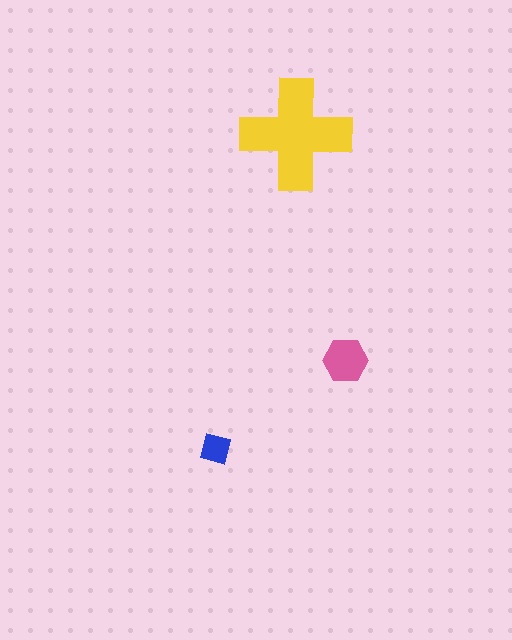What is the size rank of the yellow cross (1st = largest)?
1st.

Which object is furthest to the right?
The pink hexagon is rightmost.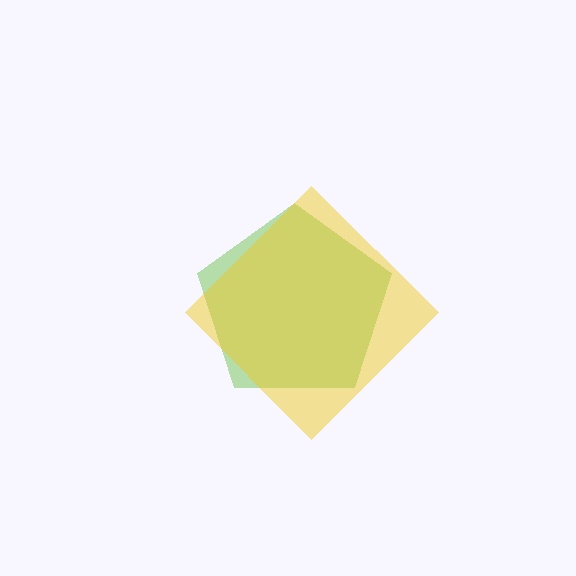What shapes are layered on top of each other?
The layered shapes are: a lime pentagon, a yellow diamond.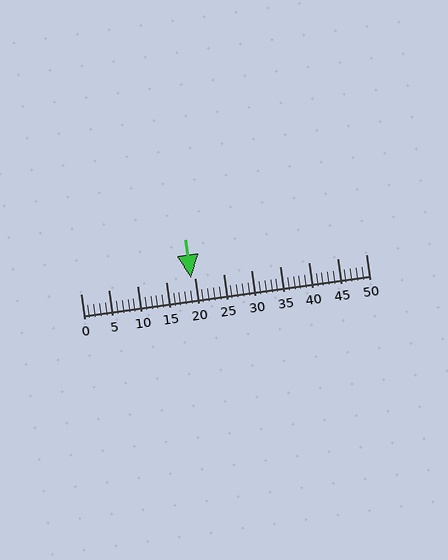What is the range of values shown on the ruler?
The ruler shows values from 0 to 50.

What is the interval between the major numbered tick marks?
The major tick marks are spaced 5 units apart.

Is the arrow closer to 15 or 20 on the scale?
The arrow is closer to 20.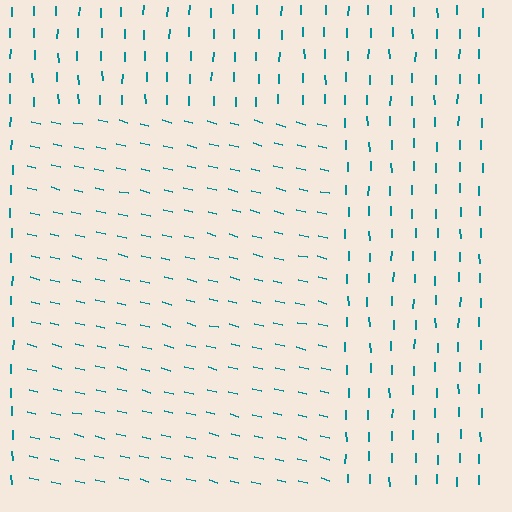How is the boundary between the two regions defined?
The boundary is defined purely by a change in line orientation (approximately 76 degrees difference). All lines are the same color and thickness.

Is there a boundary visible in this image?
Yes, there is a texture boundary formed by a change in line orientation.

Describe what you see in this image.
The image is filled with small teal line segments. A rectangle region in the image has lines oriented differently from the surrounding lines, creating a visible texture boundary.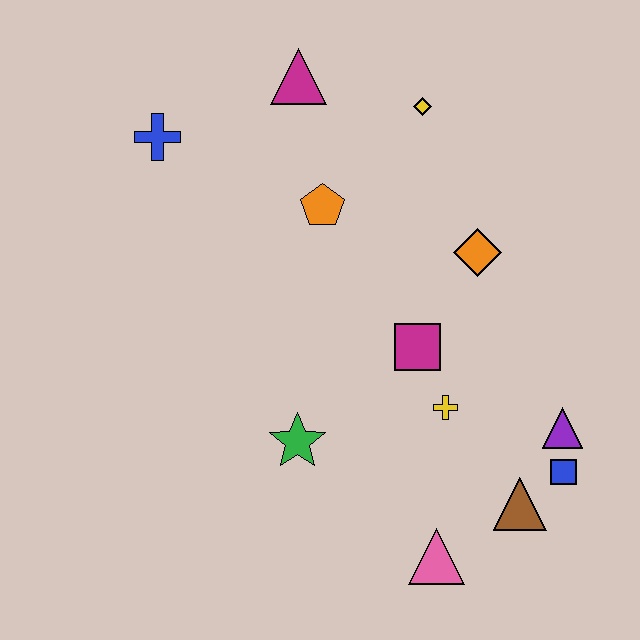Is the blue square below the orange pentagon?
Yes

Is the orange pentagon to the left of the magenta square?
Yes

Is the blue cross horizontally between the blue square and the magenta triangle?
No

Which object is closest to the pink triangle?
The brown triangle is closest to the pink triangle.